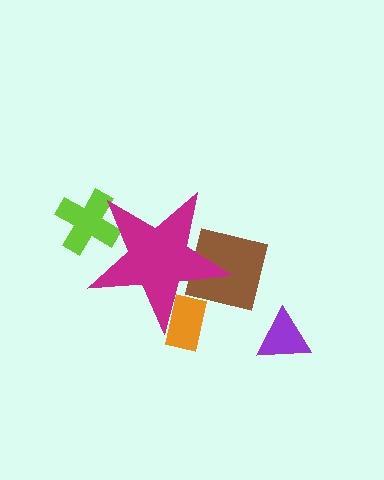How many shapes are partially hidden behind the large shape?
3 shapes are partially hidden.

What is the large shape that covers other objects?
A magenta star.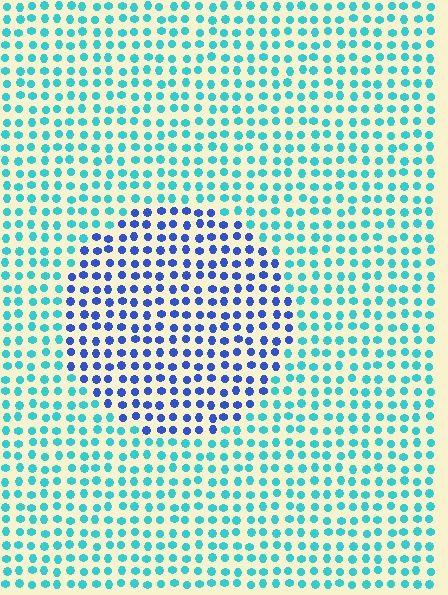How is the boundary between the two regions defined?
The boundary is defined purely by a slight shift in hue (about 46 degrees). Spacing, size, and orientation are identical on both sides.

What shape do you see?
I see a circle.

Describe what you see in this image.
The image is filled with small cyan elements in a uniform arrangement. A circle-shaped region is visible where the elements are tinted to a slightly different hue, forming a subtle color boundary.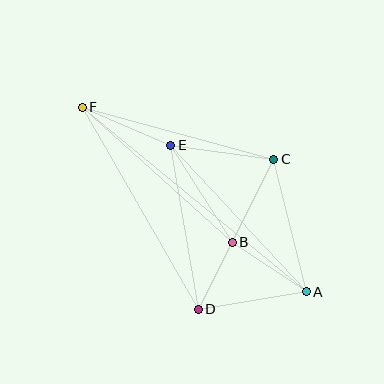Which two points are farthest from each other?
Points A and F are farthest from each other.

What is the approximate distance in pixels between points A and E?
The distance between A and E is approximately 200 pixels.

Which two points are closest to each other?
Points B and D are closest to each other.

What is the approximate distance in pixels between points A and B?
The distance between A and B is approximately 89 pixels.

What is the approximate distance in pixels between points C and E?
The distance between C and E is approximately 104 pixels.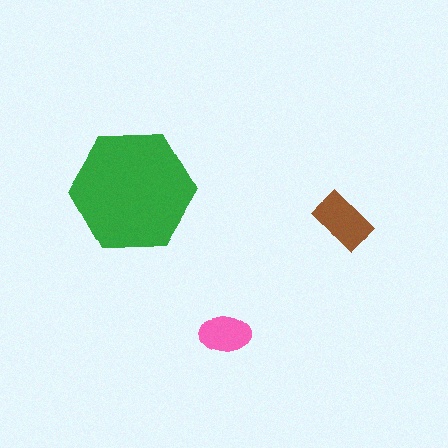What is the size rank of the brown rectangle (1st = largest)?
2nd.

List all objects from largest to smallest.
The green hexagon, the brown rectangle, the pink ellipse.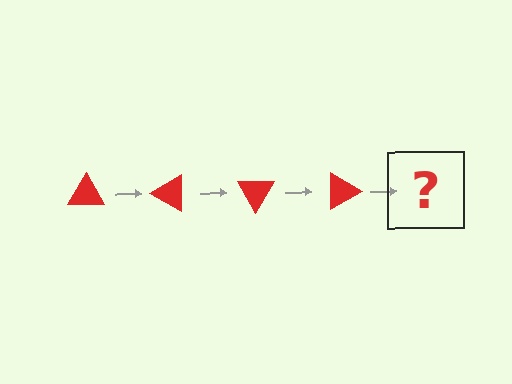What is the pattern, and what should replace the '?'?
The pattern is that the triangle rotates 30 degrees each step. The '?' should be a red triangle rotated 120 degrees.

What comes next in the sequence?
The next element should be a red triangle rotated 120 degrees.